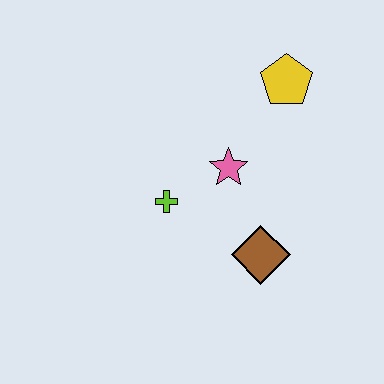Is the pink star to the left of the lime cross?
No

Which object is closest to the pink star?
The lime cross is closest to the pink star.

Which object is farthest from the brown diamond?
The yellow pentagon is farthest from the brown diamond.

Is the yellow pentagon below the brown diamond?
No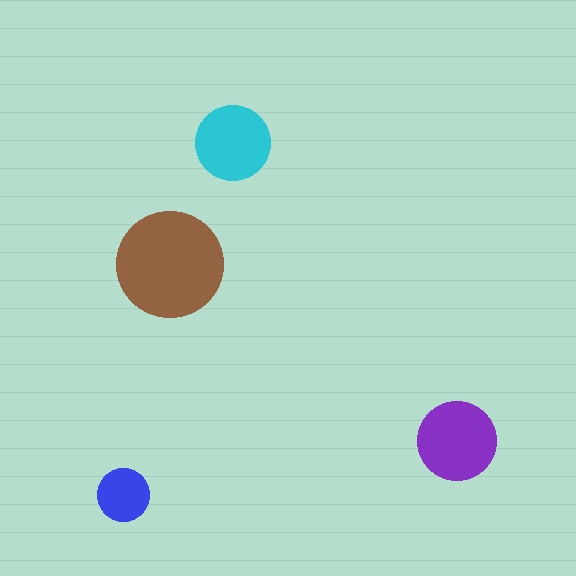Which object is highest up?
The cyan circle is topmost.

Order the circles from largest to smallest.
the brown one, the purple one, the cyan one, the blue one.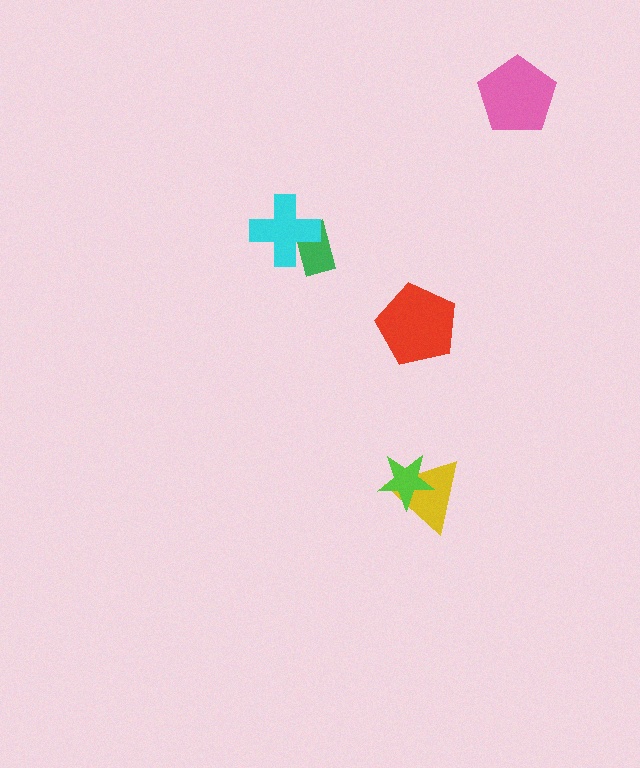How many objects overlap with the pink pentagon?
0 objects overlap with the pink pentagon.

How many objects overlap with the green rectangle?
1 object overlaps with the green rectangle.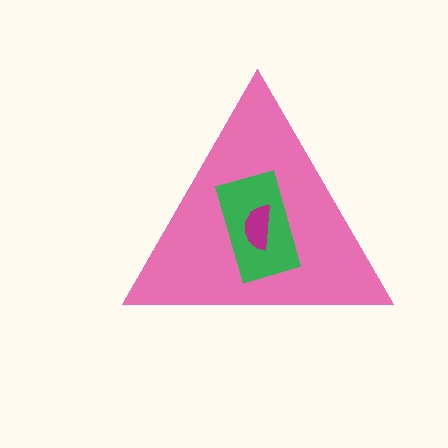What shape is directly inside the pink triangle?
The green rectangle.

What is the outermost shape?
The pink triangle.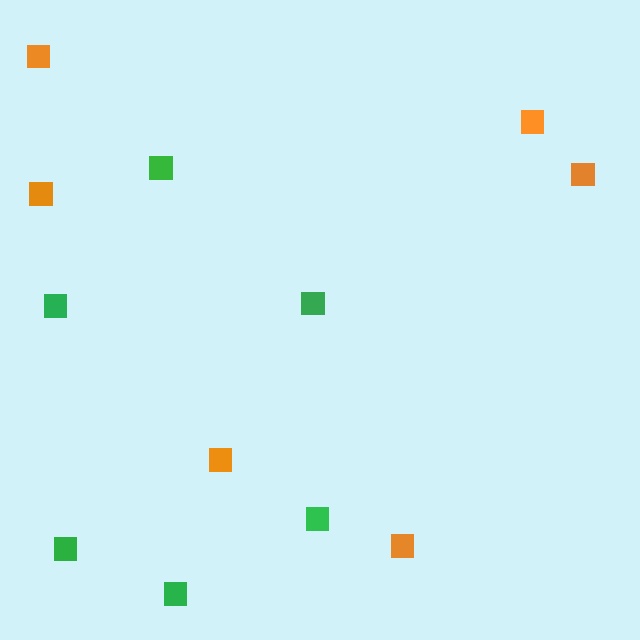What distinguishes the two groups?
There are 2 groups: one group of green squares (6) and one group of orange squares (6).